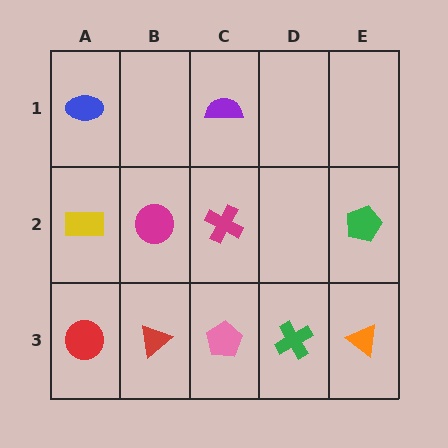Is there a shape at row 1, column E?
No, that cell is empty.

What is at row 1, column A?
A blue ellipse.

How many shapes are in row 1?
2 shapes.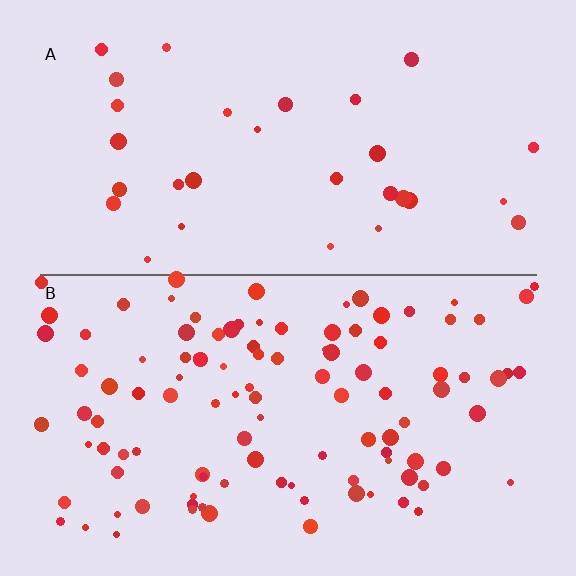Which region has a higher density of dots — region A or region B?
B (the bottom).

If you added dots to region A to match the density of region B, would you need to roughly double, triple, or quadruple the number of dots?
Approximately quadruple.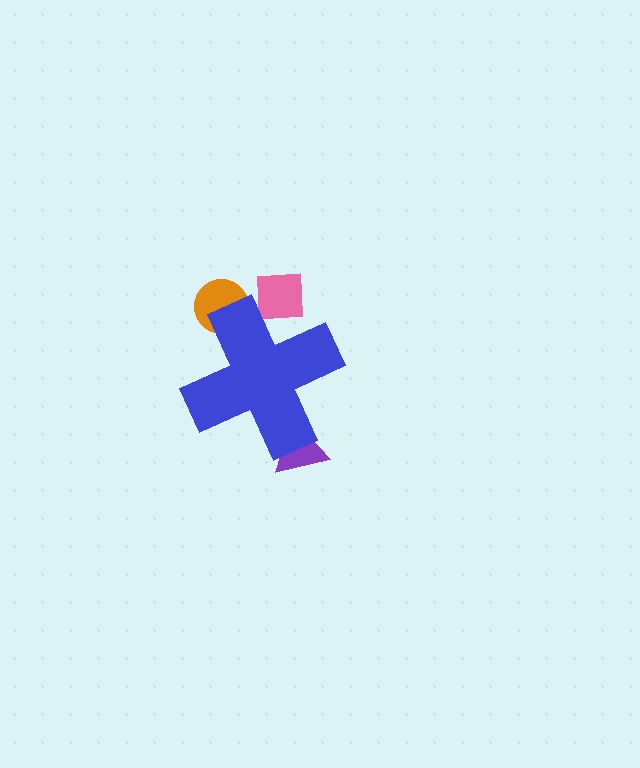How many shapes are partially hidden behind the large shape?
3 shapes are partially hidden.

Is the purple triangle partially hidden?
Yes, the purple triangle is partially hidden behind the blue cross.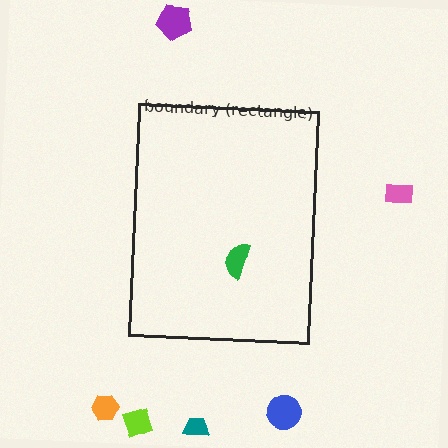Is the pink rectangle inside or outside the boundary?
Outside.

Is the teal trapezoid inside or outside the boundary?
Outside.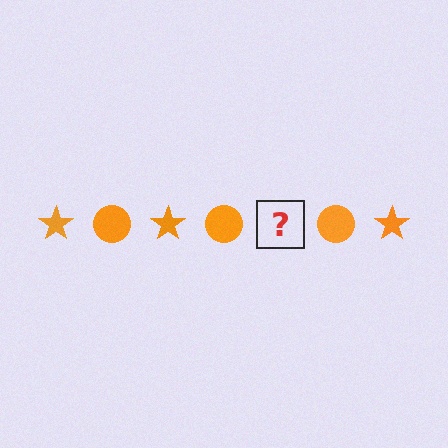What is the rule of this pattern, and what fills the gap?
The rule is that the pattern cycles through star, circle shapes in orange. The gap should be filled with an orange star.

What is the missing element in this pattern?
The missing element is an orange star.